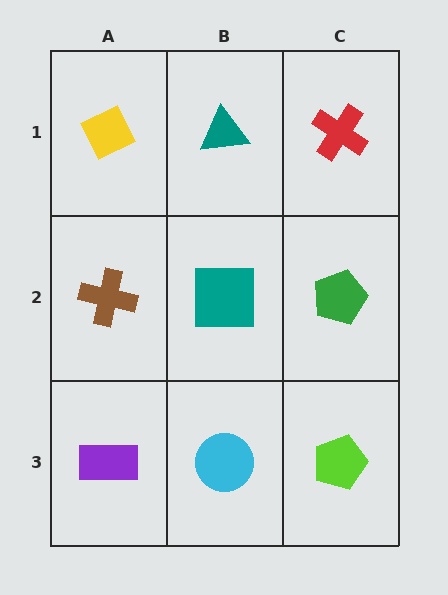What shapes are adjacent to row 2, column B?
A teal triangle (row 1, column B), a cyan circle (row 3, column B), a brown cross (row 2, column A), a green pentagon (row 2, column C).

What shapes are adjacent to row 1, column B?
A teal square (row 2, column B), a yellow diamond (row 1, column A), a red cross (row 1, column C).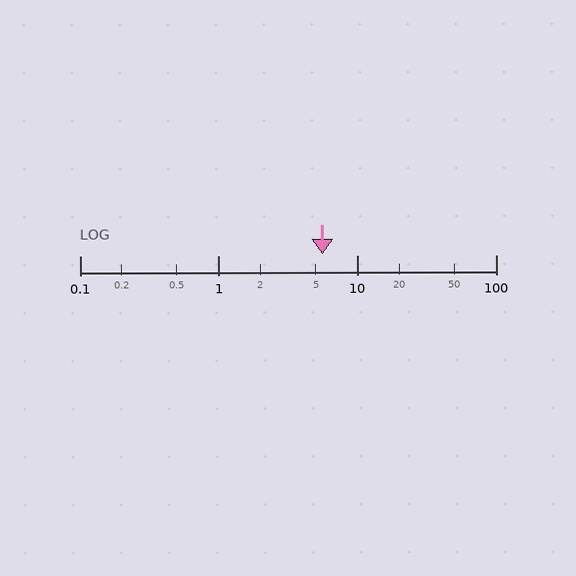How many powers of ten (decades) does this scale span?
The scale spans 3 decades, from 0.1 to 100.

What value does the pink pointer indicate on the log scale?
The pointer indicates approximately 5.6.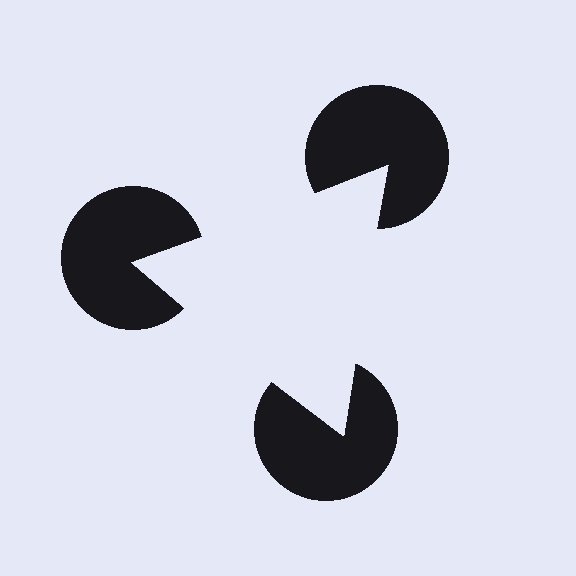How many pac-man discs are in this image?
There are 3 — one at each vertex of the illusory triangle.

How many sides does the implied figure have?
3 sides.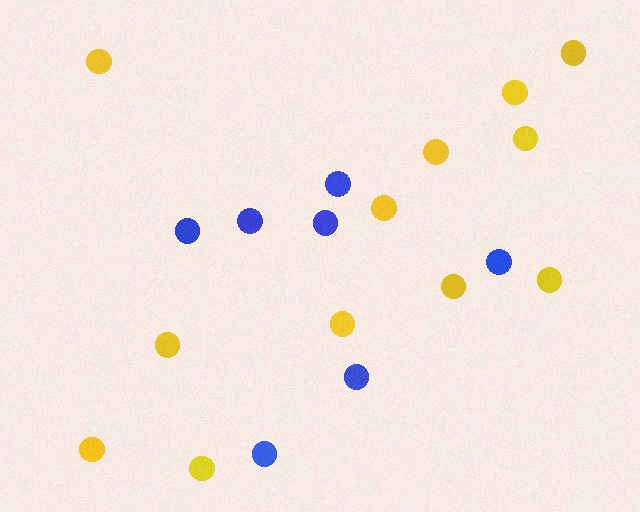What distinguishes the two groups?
There are 2 groups: one group of blue circles (7) and one group of yellow circles (12).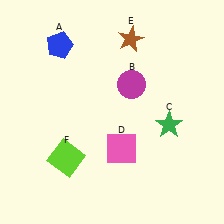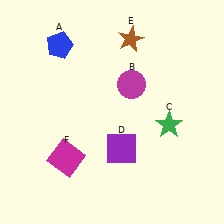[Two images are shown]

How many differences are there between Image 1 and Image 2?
There are 2 differences between the two images.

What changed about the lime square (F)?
In Image 1, F is lime. In Image 2, it changed to magenta.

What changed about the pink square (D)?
In Image 1, D is pink. In Image 2, it changed to purple.